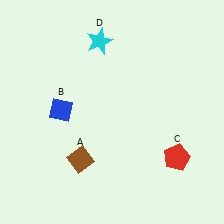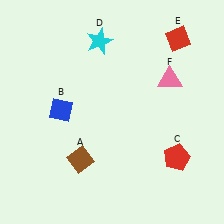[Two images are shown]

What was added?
A red diamond (E), a pink triangle (F) were added in Image 2.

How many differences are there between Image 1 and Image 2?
There are 2 differences between the two images.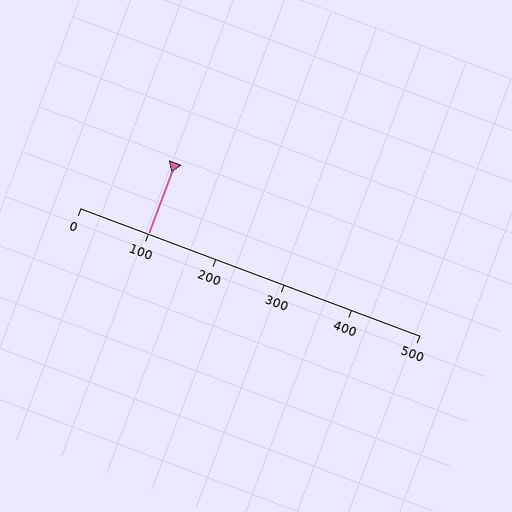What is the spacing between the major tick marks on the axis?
The major ticks are spaced 100 apart.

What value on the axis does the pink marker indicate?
The marker indicates approximately 100.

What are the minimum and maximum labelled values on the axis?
The axis runs from 0 to 500.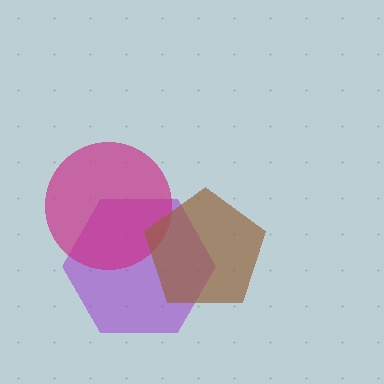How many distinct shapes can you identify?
There are 3 distinct shapes: a purple hexagon, a magenta circle, a brown pentagon.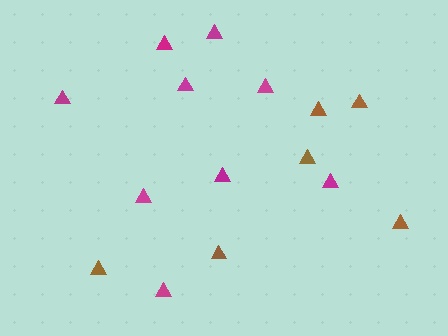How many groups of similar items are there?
There are 2 groups: one group of magenta triangles (9) and one group of brown triangles (6).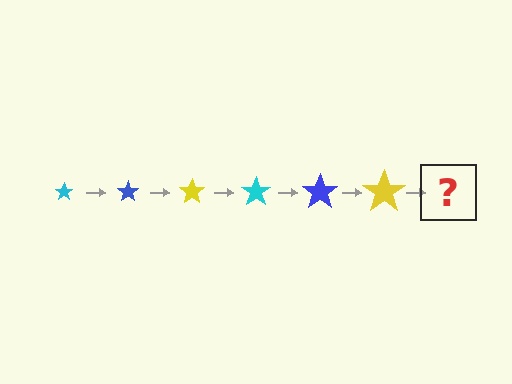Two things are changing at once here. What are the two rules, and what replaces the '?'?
The two rules are that the star grows larger each step and the color cycles through cyan, blue, and yellow. The '?' should be a cyan star, larger than the previous one.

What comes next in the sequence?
The next element should be a cyan star, larger than the previous one.